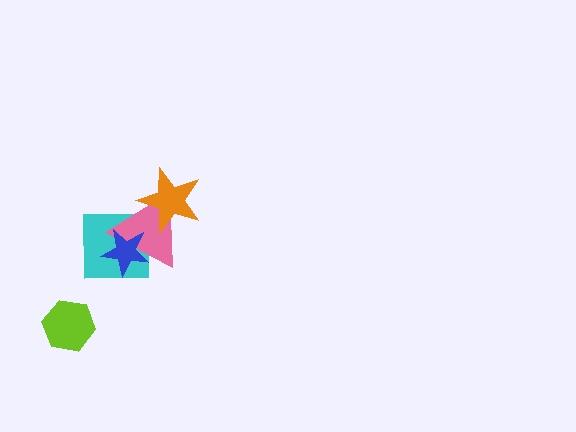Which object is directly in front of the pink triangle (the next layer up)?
The orange star is directly in front of the pink triangle.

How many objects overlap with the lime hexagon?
0 objects overlap with the lime hexagon.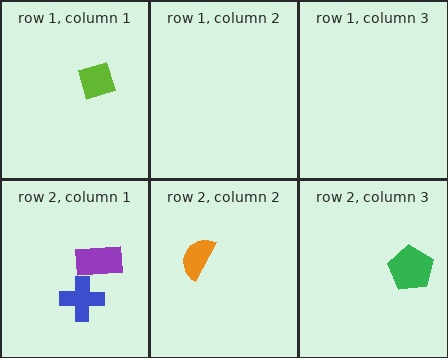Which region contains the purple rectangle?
The row 2, column 1 region.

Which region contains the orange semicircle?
The row 2, column 2 region.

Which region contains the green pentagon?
The row 2, column 3 region.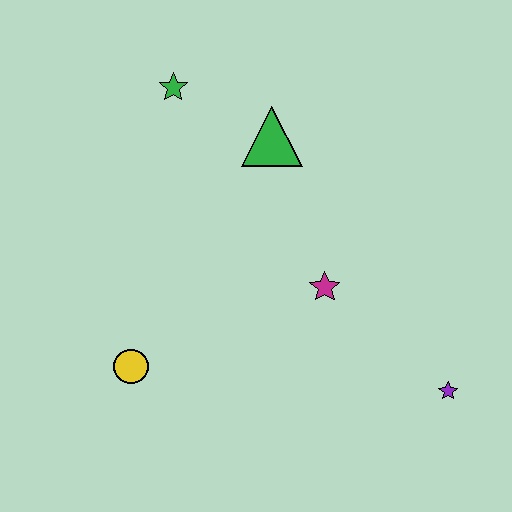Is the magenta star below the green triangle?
Yes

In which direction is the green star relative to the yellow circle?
The green star is above the yellow circle.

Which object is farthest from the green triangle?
The purple star is farthest from the green triangle.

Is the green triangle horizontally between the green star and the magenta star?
Yes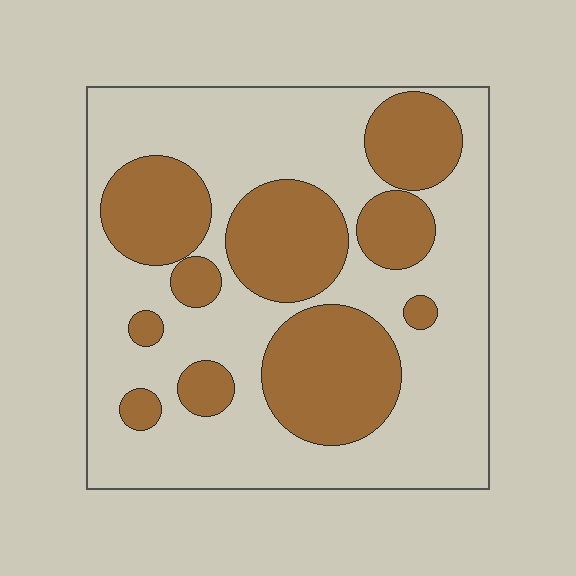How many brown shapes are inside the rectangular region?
10.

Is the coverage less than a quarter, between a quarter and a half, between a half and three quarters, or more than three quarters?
Between a quarter and a half.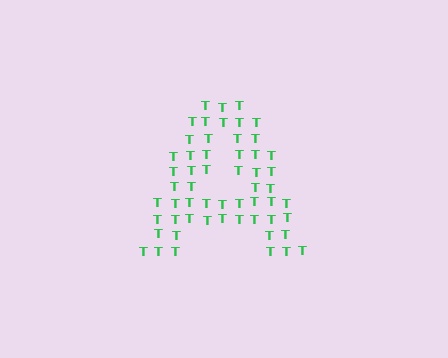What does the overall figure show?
The overall figure shows the letter A.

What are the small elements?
The small elements are letter T's.